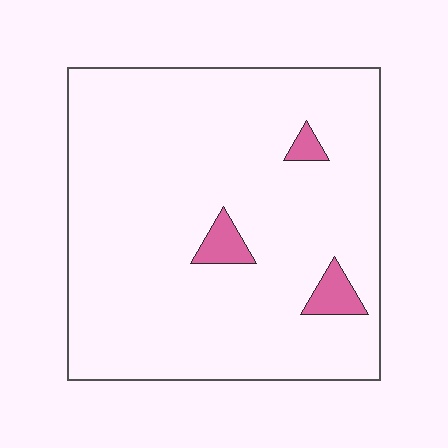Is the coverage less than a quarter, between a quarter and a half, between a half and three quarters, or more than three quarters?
Less than a quarter.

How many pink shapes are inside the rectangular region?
3.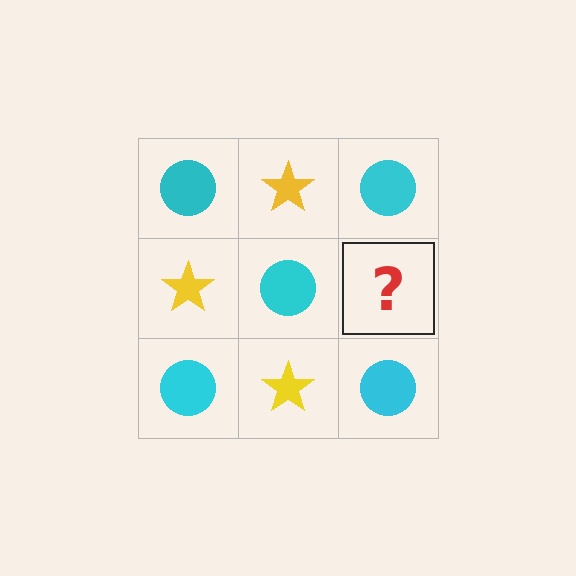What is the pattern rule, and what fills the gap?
The rule is that it alternates cyan circle and yellow star in a checkerboard pattern. The gap should be filled with a yellow star.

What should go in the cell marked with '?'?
The missing cell should contain a yellow star.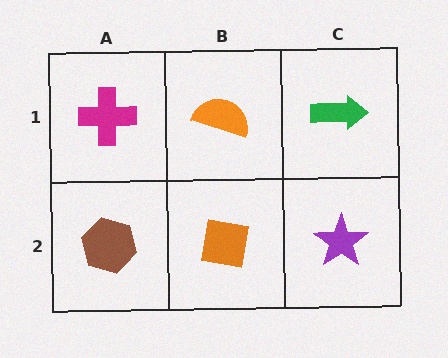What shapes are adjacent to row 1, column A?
A brown hexagon (row 2, column A), an orange semicircle (row 1, column B).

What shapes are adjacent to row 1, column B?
An orange square (row 2, column B), a magenta cross (row 1, column A), a green arrow (row 1, column C).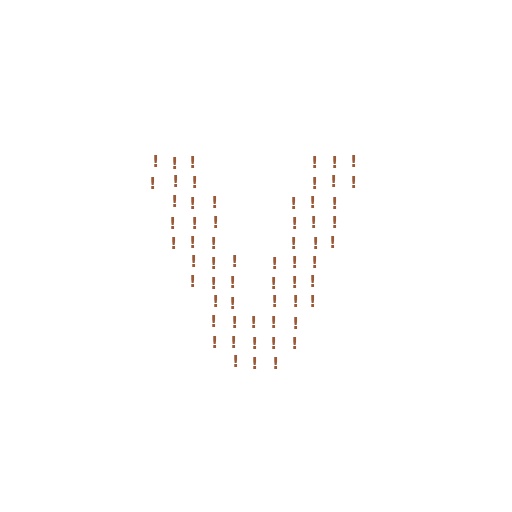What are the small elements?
The small elements are exclamation marks.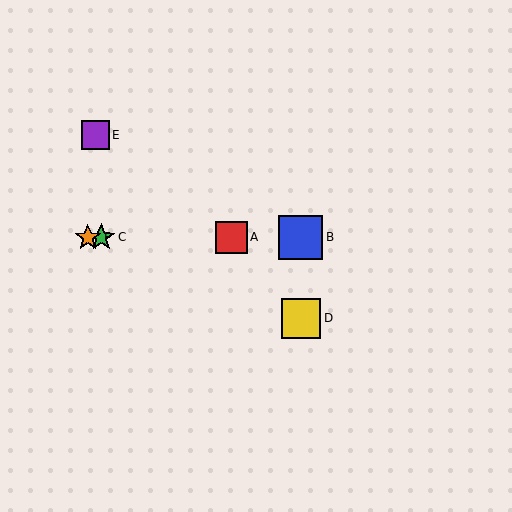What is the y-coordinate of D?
Object D is at y≈318.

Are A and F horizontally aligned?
Yes, both are at y≈237.